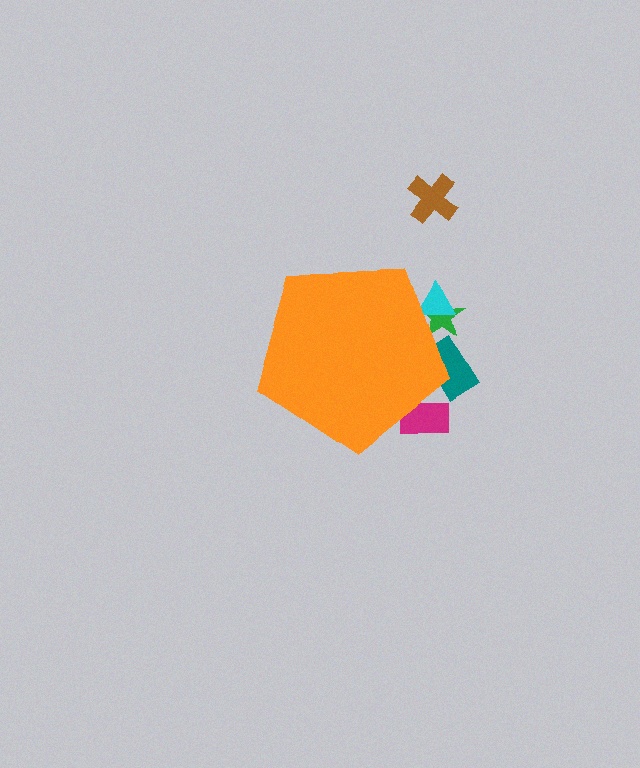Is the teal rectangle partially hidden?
Yes, the teal rectangle is partially hidden behind the orange pentagon.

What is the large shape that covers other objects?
An orange pentagon.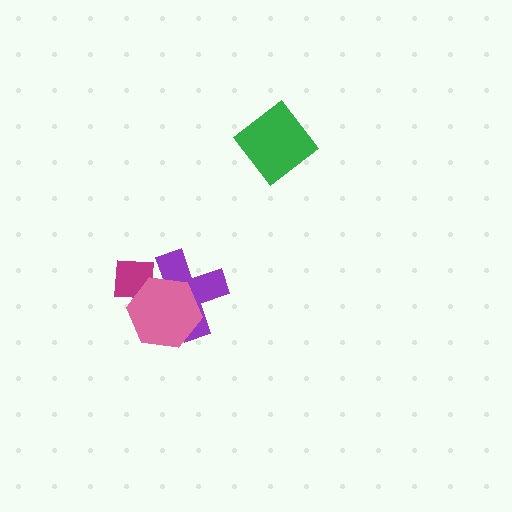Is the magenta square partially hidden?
Yes, it is partially covered by another shape.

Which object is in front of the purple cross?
The pink hexagon is in front of the purple cross.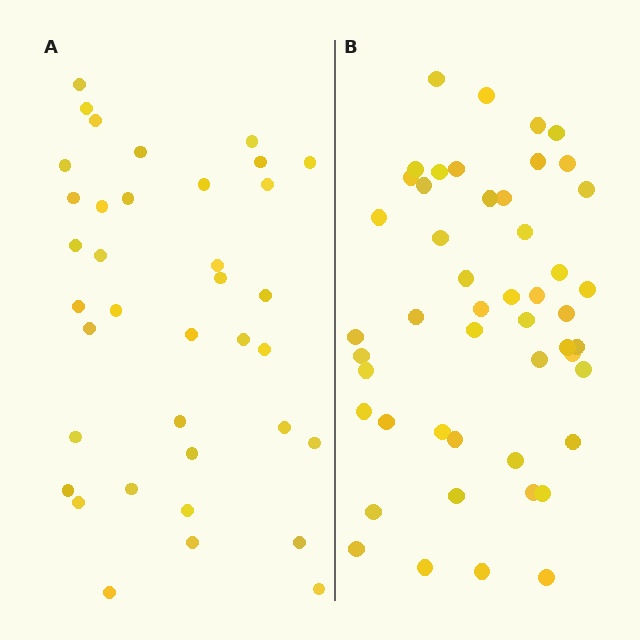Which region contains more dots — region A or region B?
Region B (the right region) has more dots.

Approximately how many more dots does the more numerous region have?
Region B has roughly 12 or so more dots than region A.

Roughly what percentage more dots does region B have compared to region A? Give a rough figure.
About 30% more.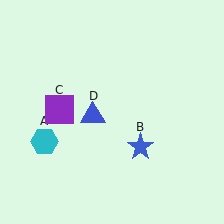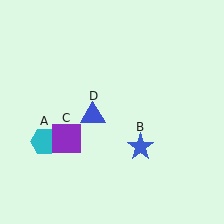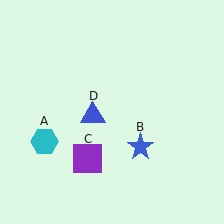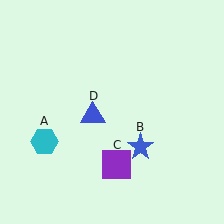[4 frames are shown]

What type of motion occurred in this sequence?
The purple square (object C) rotated counterclockwise around the center of the scene.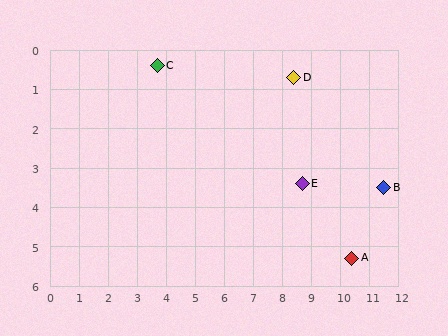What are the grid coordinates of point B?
Point B is at approximately (11.5, 3.5).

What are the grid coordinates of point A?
Point A is at approximately (10.4, 5.3).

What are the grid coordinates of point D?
Point D is at approximately (8.4, 0.7).